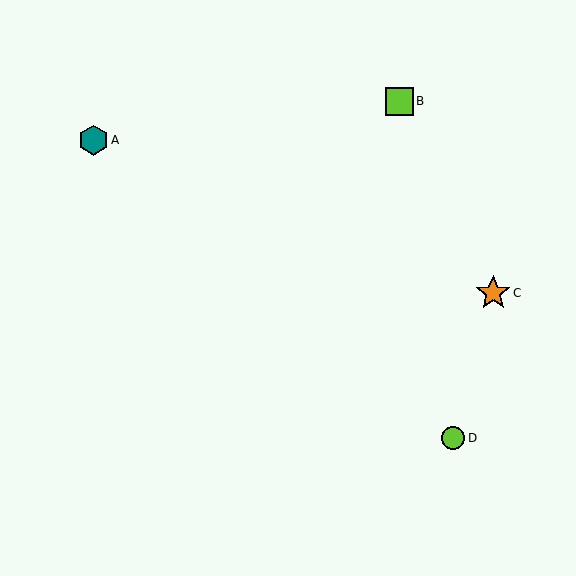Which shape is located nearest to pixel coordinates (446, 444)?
The lime circle (labeled D) at (453, 438) is nearest to that location.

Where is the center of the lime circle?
The center of the lime circle is at (453, 438).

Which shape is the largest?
The orange star (labeled C) is the largest.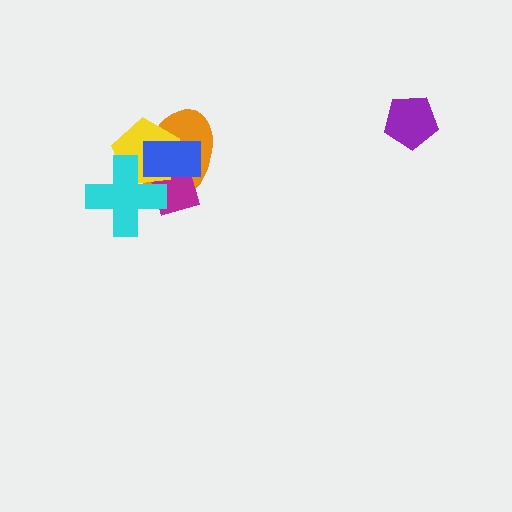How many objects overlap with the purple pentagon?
0 objects overlap with the purple pentagon.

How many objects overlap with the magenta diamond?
4 objects overlap with the magenta diamond.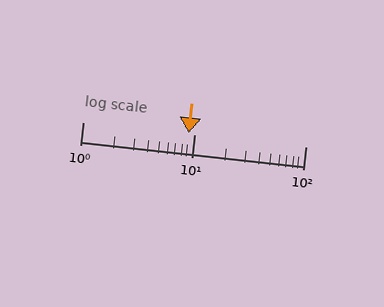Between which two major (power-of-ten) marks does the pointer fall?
The pointer is between 1 and 10.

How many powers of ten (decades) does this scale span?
The scale spans 2 decades, from 1 to 100.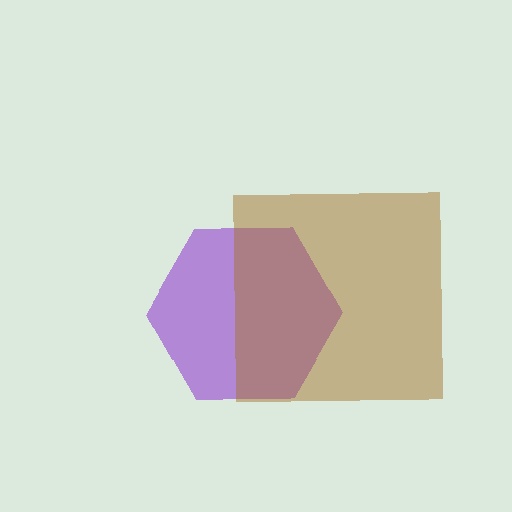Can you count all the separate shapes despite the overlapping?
Yes, there are 2 separate shapes.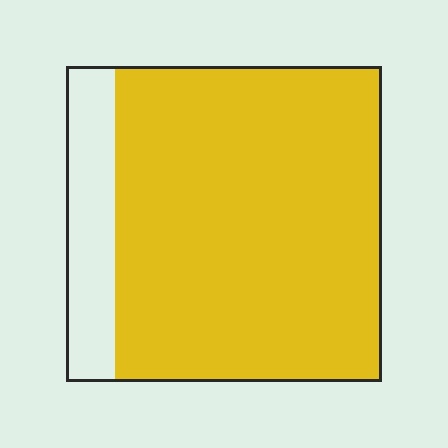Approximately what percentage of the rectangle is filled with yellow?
Approximately 85%.